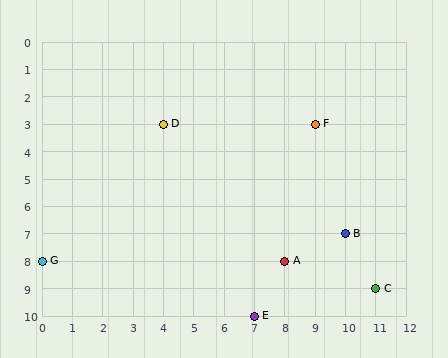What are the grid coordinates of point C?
Point C is at grid coordinates (11, 9).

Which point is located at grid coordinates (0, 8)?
Point G is at (0, 8).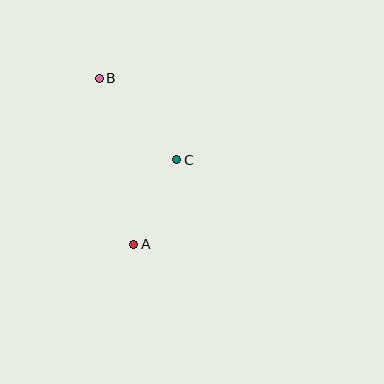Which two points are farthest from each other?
Points A and B are farthest from each other.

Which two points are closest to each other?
Points A and C are closest to each other.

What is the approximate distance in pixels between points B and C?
The distance between B and C is approximately 112 pixels.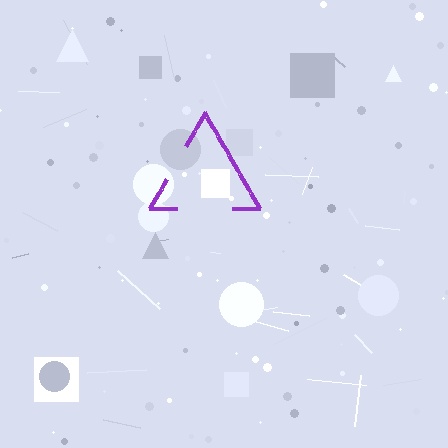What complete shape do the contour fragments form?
The contour fragments form a triangle.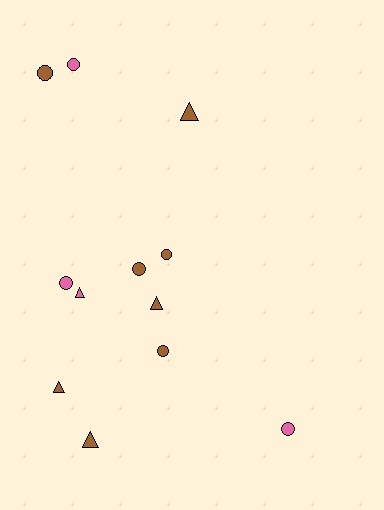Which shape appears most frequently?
Circle, with 7 objects.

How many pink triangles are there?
There is 1 pink triangle.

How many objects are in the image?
There are 12 objects.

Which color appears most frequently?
Brown, with 8 objects.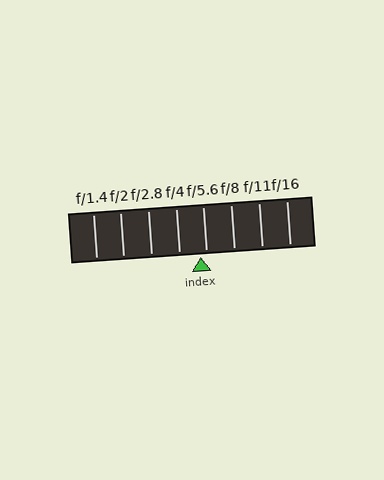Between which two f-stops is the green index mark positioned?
The index mark is between f/4 and f/5.6.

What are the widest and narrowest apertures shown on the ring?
The widest aperture shown is f/1.4 and the narrowest is f/16.